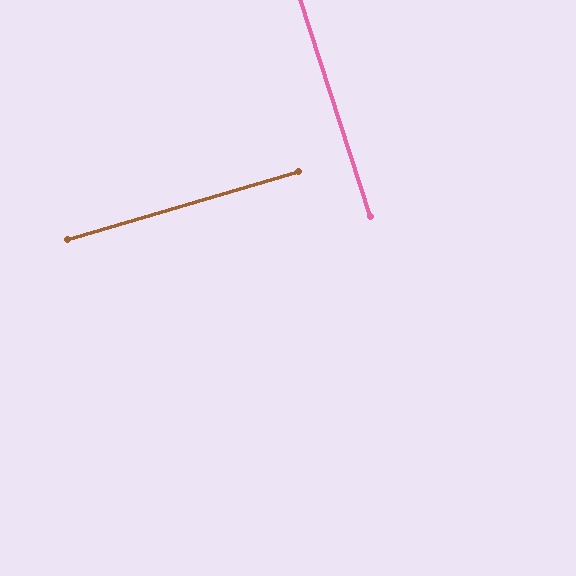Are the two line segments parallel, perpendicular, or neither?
Perpendicular — they meet at approximately 89°.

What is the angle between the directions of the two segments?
Approximately 89 degrees.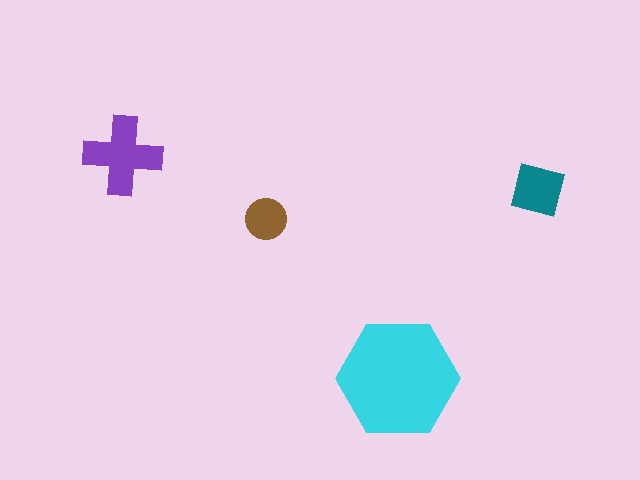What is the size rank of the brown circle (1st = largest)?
4th.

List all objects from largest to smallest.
The cyan hexagon, the purple cross, the teal square, the brown circle.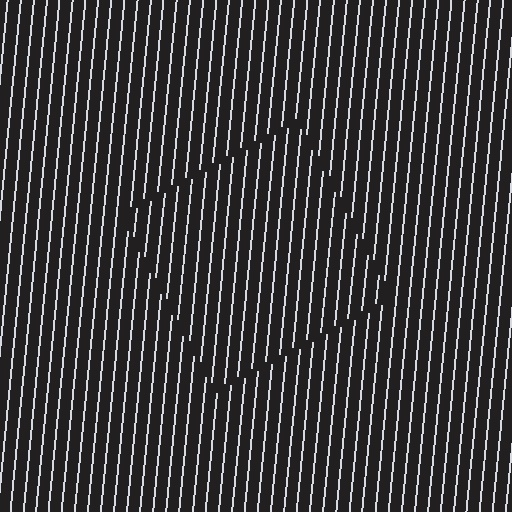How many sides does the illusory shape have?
4 sides — the line-ends trace a square.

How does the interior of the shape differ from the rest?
The interior of the shape contains the same grating, shifted by half a period — the contour is defined by the phase discontinuity where line-ends from the inner and outer gratings abut.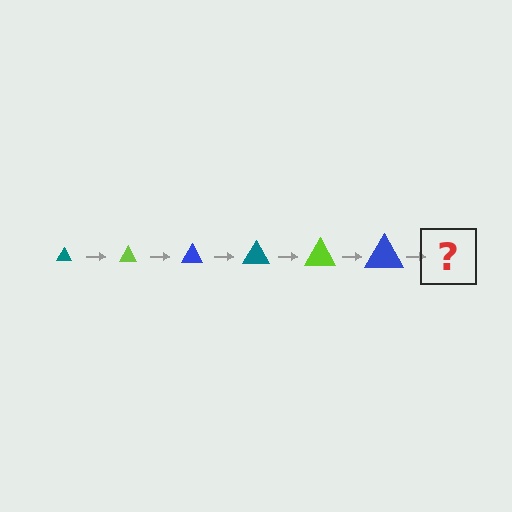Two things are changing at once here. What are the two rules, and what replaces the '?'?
The two rules are that the triangle grows larger each step and the color cycles through teal, lime, and blue. The '?' should be a teal triangle, larger than the previous one.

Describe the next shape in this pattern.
It should be a teal triangle, larger than the previous one.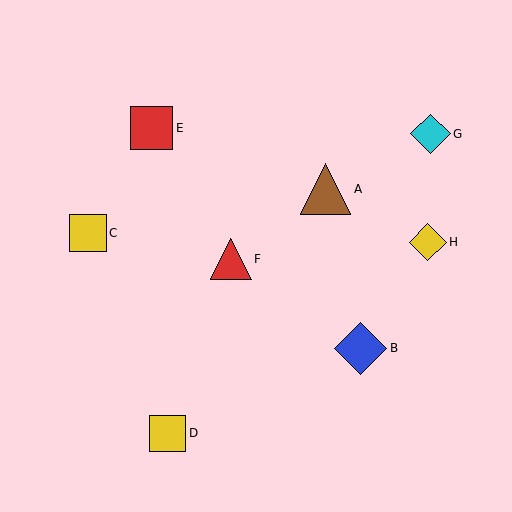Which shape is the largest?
The blue diamond (labeled B) is the largest.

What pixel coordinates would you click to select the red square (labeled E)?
Click at (151, 128) to select the red square E.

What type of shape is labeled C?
Shape C is a yellow square.